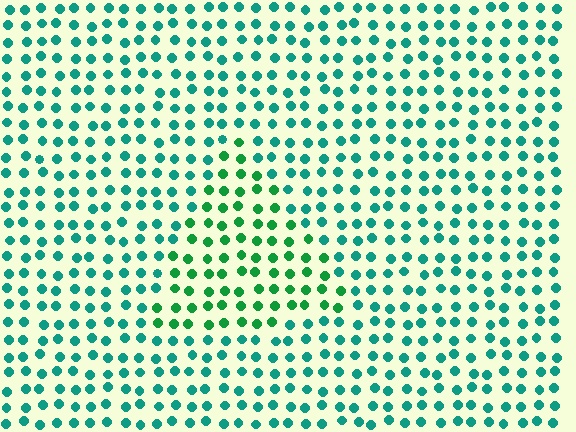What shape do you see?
I see a triangle.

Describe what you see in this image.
The image is filled with small teal elements in a uniform arrangement. A triangle-shaped region is visible where the elements are tinted to a slightly different hue, forming a subtle color boundary.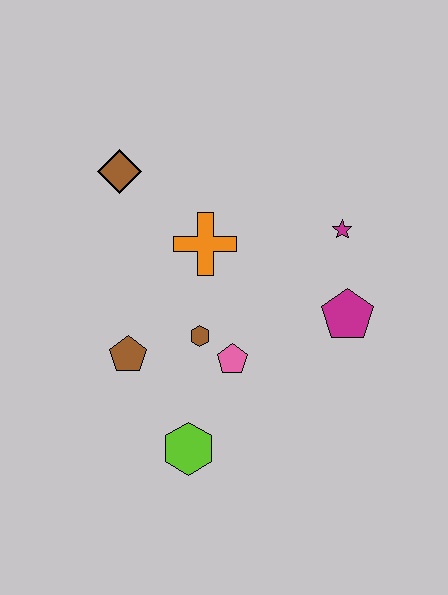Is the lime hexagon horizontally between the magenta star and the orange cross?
No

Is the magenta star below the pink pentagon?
No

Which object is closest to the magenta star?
The magenta pentagon is closest to the magenta star.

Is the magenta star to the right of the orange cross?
Yes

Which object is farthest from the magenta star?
The lime hexagon is farthest from the magenta star.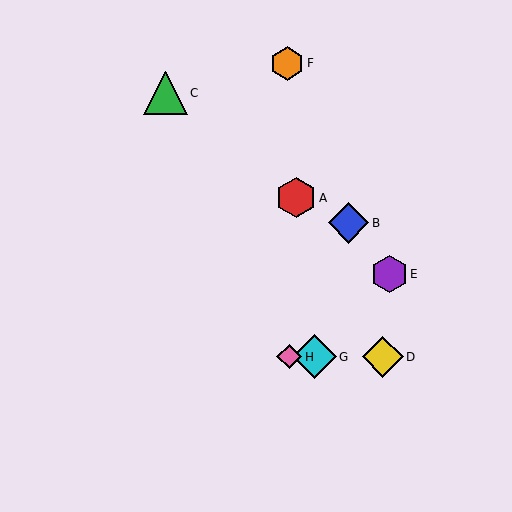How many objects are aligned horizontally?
3 objects (D, G, H) are aligned horizontally.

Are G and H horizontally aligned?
Yes, both are at y≈357.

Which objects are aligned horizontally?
Objects D, G, H are aligned horizontally.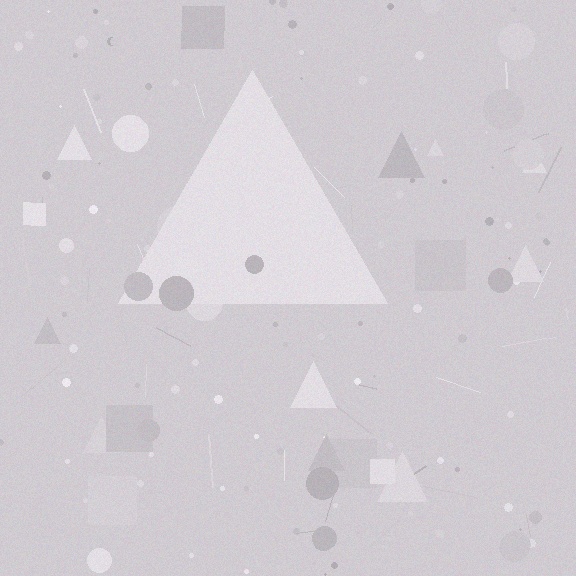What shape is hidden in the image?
A triangle is hidden in the image.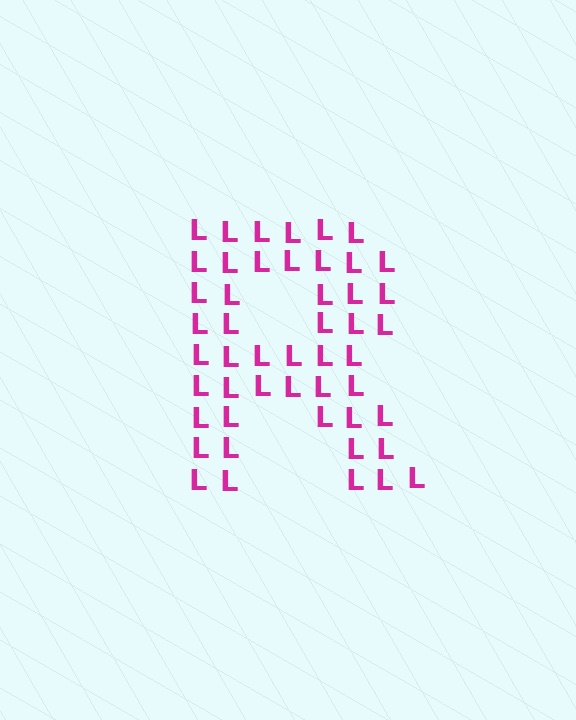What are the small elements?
The small elements are letter L's.